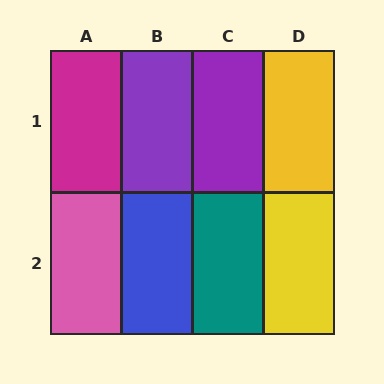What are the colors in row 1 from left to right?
Magenta, purple, purple, yellow.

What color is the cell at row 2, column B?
Blue.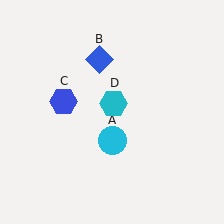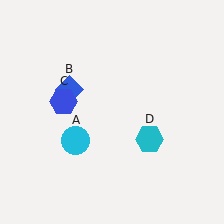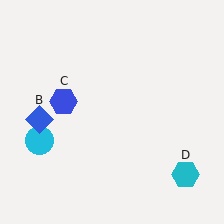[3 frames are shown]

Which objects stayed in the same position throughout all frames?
Blue hexagon (object C) remained stationary.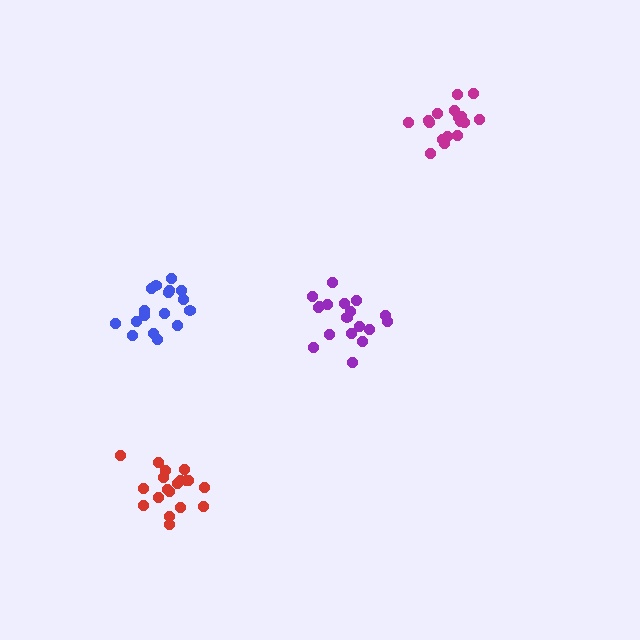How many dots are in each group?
Group 1: 17 dots, Group 2: 20 dots, Group 3: 18 dots, Group 4: 17 dots (72 total).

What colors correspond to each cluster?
The clusters are colored: magenta, red, purple, blue.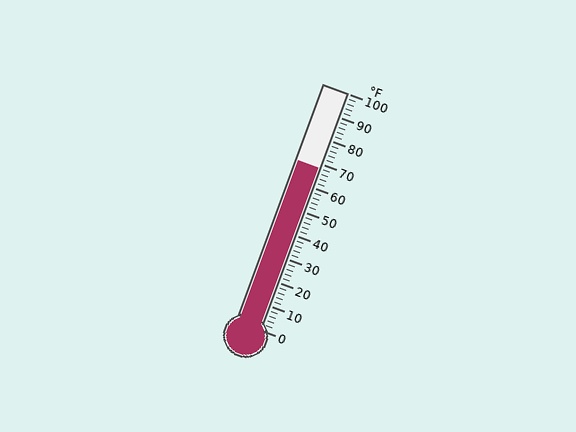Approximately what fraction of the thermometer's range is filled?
The thermometer is filled to approximately 70% of its range.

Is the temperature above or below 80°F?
The temperature is below 80°F.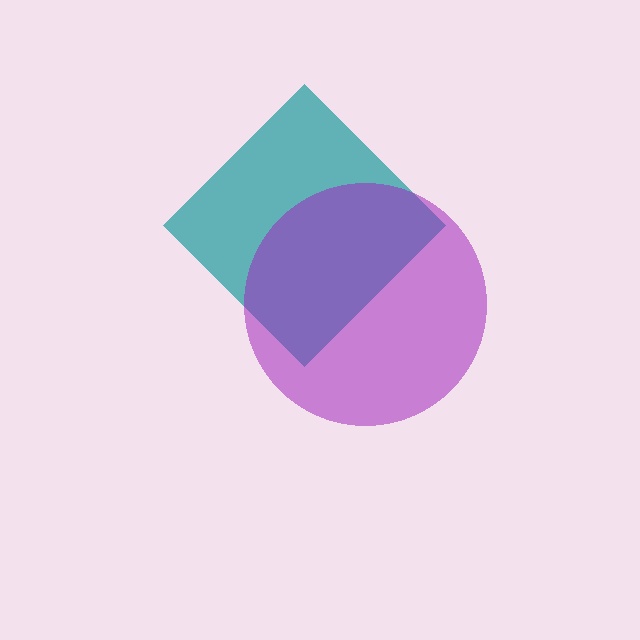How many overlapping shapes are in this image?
There are 2 overlapping shapes in the image.